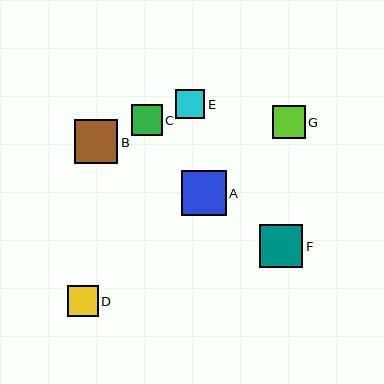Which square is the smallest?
Square E is the smallest with a size of approximately 29 pixels.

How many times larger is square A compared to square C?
Square A is approximately 1.4 times the size of square C.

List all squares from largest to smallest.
From largest to smallest: A, B, F, G, D, C, E.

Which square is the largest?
Square A is the largest with a size of approximately 45 pixels.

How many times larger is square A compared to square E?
Square A is approximately 1.5 times the size of square E.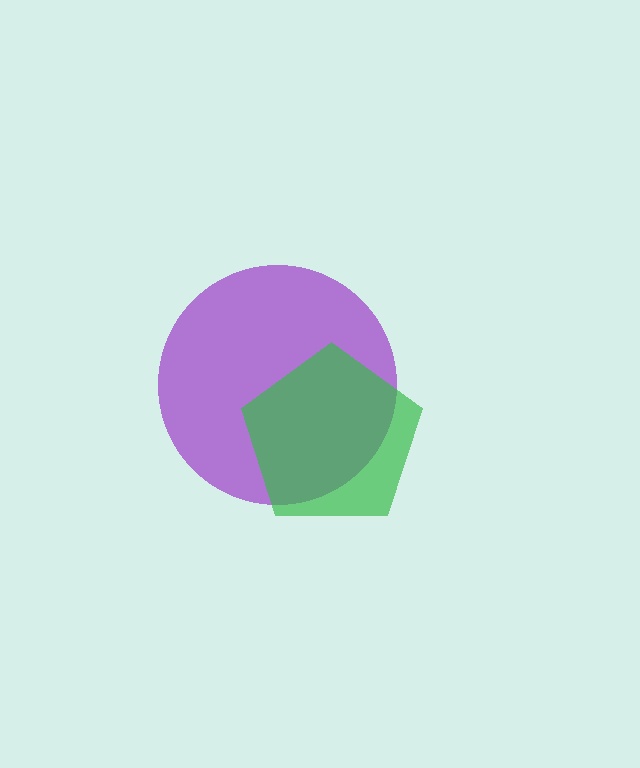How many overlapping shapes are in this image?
There are 2 overlapping shapes in the image.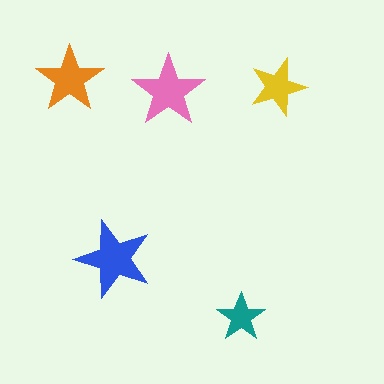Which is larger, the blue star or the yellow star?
The blue one.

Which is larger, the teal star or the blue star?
The blue one.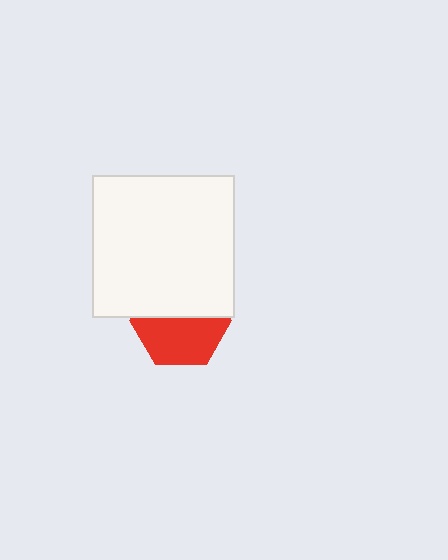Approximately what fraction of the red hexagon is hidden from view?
Roughly 46% of the red hexagon is hidden behind the white square.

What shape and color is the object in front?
The object in front is a white square.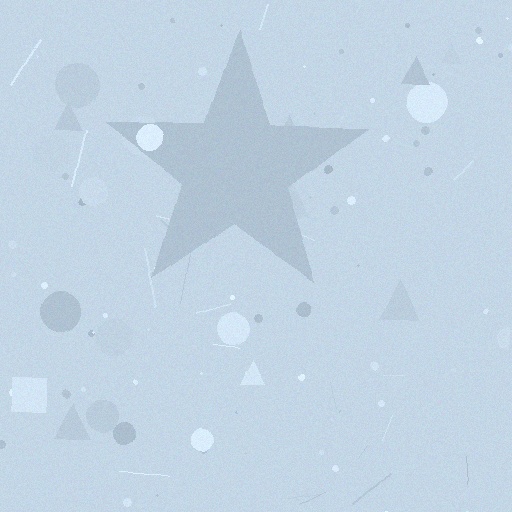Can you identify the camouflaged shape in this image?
The camouflaged shape is a star.